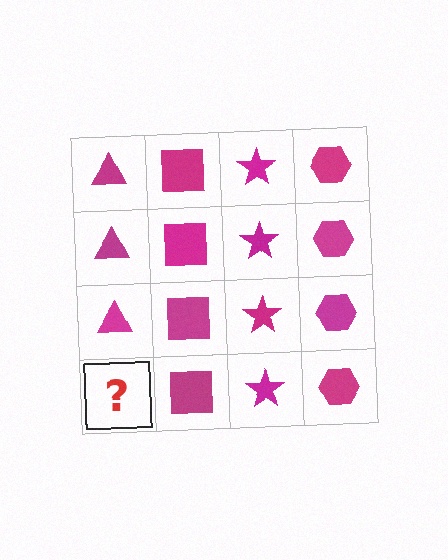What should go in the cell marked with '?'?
The missing cell should contain a magenta triangle.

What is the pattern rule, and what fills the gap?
The rule is that each column has a consistent shape. The gap should be filled with a magenta triangle.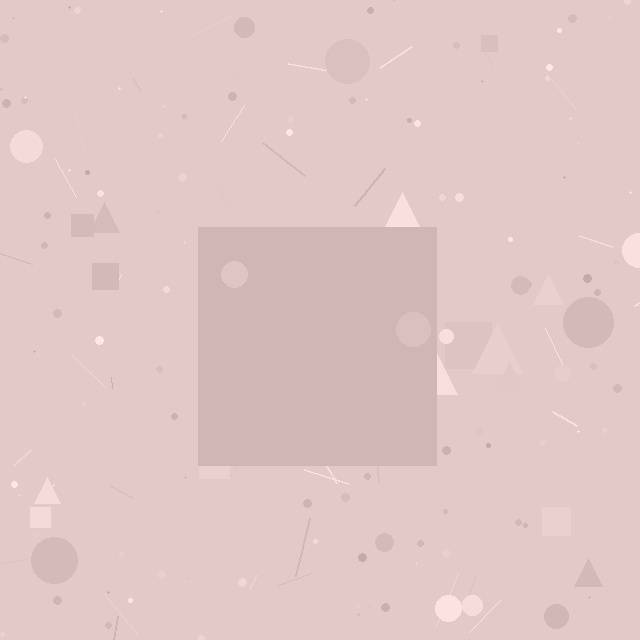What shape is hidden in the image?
A square is hidden in the image.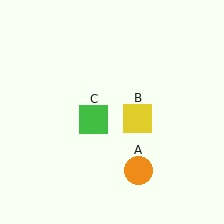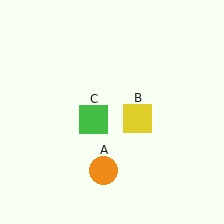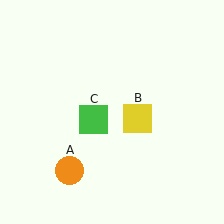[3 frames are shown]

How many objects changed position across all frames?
1 object changed position: orange circle (object A).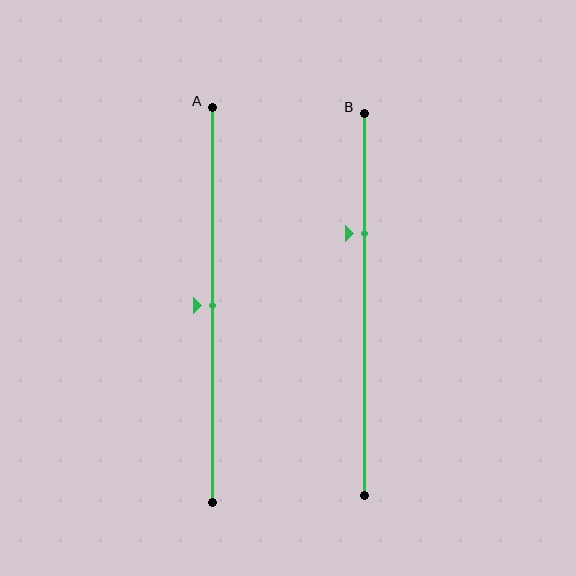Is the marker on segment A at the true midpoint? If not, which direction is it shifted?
Yes, the marker on segment A is at the true midpoint.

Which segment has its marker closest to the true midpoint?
Segment A has its marker closest to the true midpoint.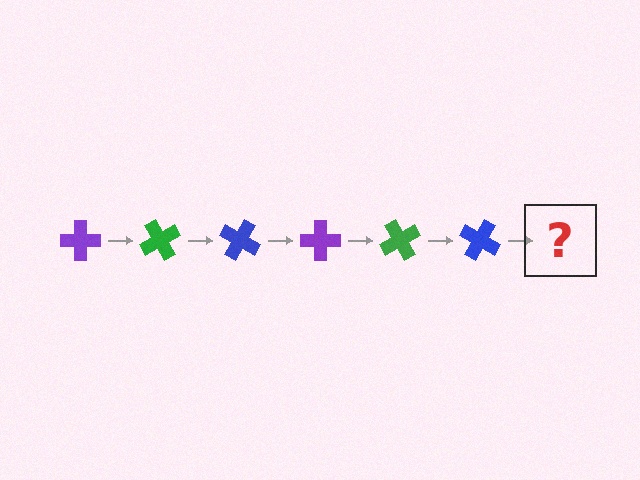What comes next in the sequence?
The next element should be a purple cross, rotated 360 degrees from the start.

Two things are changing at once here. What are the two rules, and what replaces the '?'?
The two rules are that it rotates 60 degrees each step and the color cycles through purple, green, and blue. The '?' should be a purple cross, rotated 360 degrees from the start.